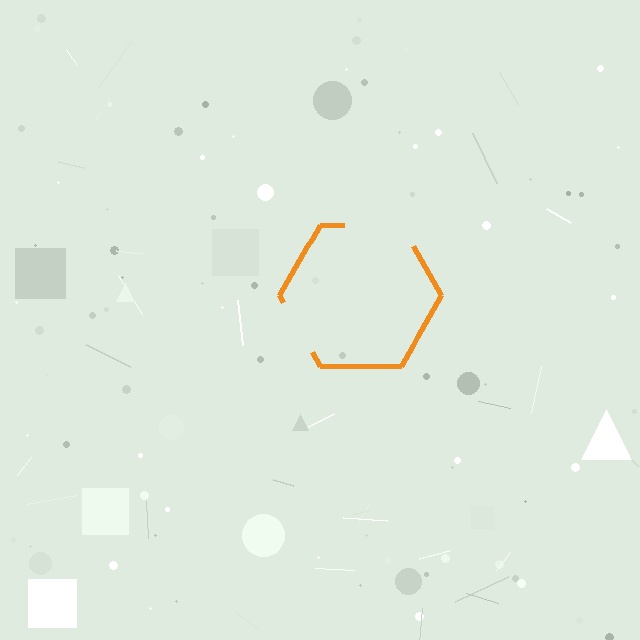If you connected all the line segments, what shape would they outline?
They would outline a hexagon.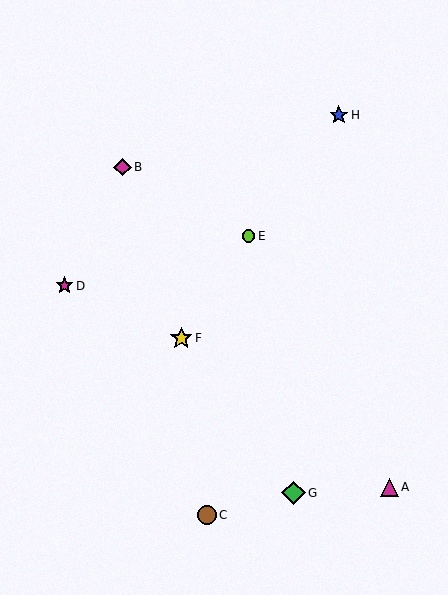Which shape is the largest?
The green diamond (labeled G) is the largest.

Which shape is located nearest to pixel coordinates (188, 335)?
The yellow star (labeled F) at (181, 338) is nearest to that location.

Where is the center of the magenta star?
The center of the magenta star is at (65, 286).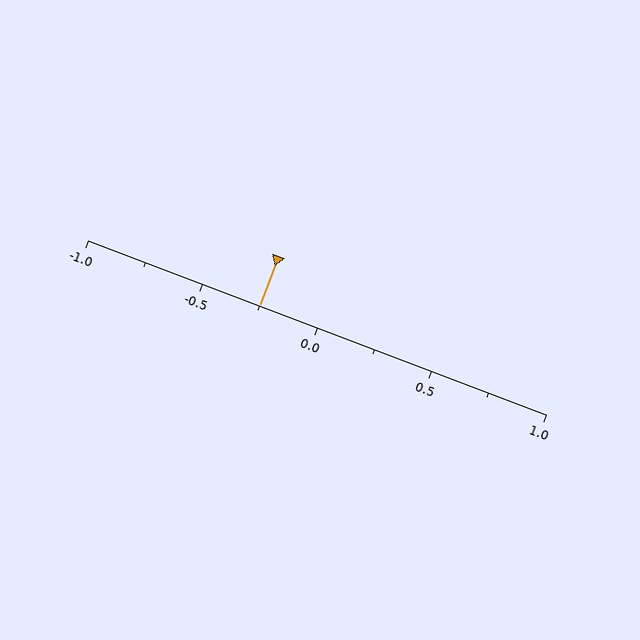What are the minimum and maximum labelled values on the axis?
The axis runs from -1.0 to 1.0.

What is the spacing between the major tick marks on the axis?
The major ticks are spaced 0.5 apart.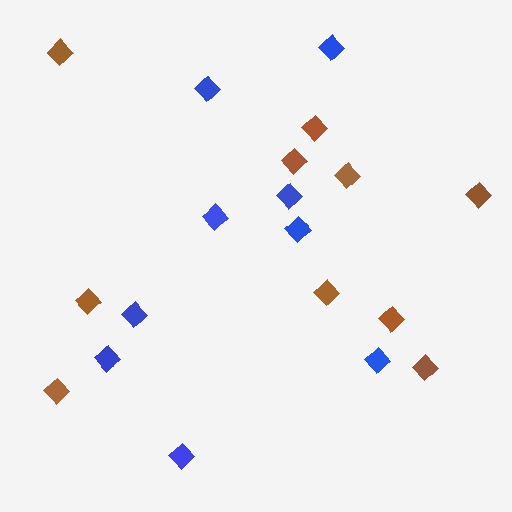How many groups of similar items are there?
There are 2 groups: one group of brown diamonds (10) and one group of blue diamonds (9).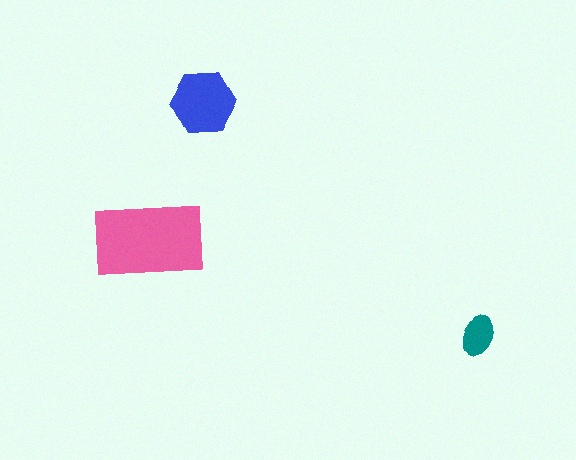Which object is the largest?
The pink rectangle.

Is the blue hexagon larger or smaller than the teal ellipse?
Larger.